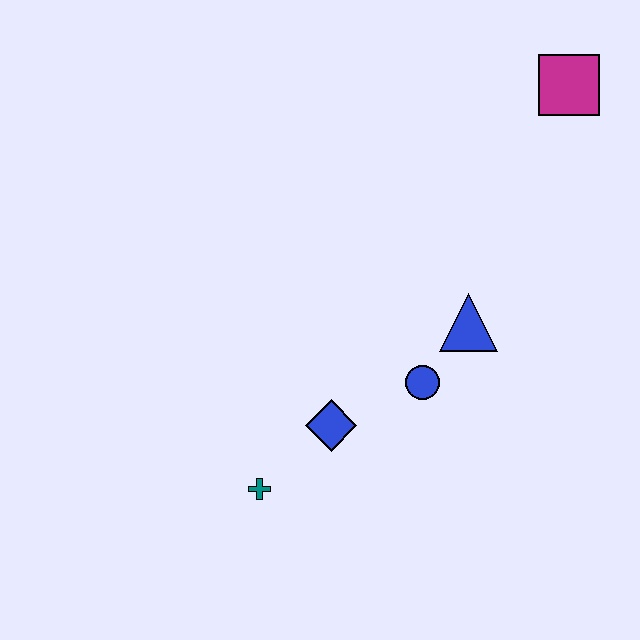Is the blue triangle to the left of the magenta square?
Yes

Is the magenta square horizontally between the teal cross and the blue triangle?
No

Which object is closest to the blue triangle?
The blue circle is closest to the blue triangle.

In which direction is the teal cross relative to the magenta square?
The teal cross is below the magenta square.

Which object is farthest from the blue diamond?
The magenta square is farthest from the blue diamond.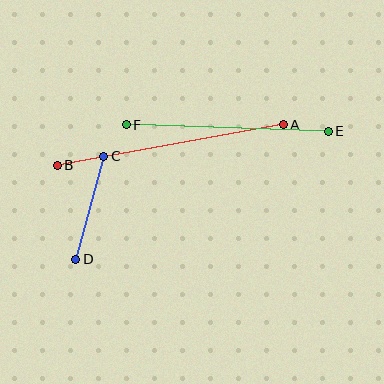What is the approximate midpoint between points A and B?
The midpoint is at approximately (170, 145) pixels.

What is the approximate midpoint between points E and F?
The midpoint is at approximately (227, 128) pixels.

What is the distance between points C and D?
The distance is approximately 107 pixels.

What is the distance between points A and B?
The distance is approximately 230 pixels.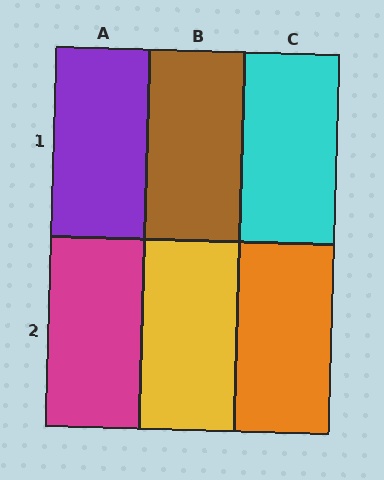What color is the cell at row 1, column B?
Brown.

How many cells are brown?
1 cell is brown.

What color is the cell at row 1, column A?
Purple.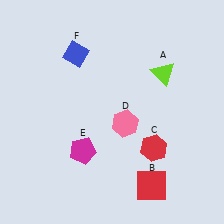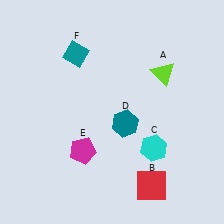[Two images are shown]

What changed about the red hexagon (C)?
In Image 1, C is red. In Image 2, it changed to cyan.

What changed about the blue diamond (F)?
In Image 1, F is blue. In Image 2, it changed to teal.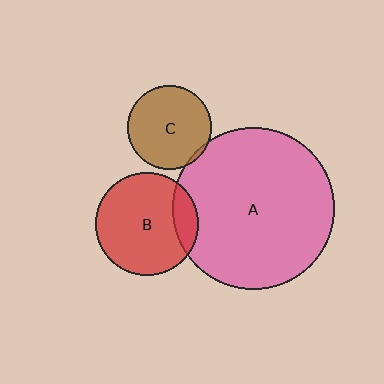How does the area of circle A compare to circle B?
Approximately 2.4 times.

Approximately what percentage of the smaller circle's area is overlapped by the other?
Approximately 5%.